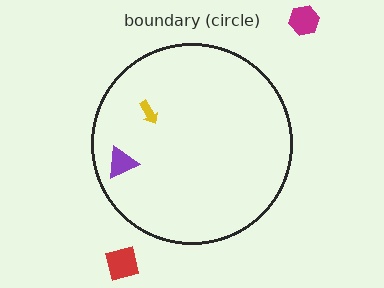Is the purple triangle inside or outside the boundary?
Inside.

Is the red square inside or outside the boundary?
Outside.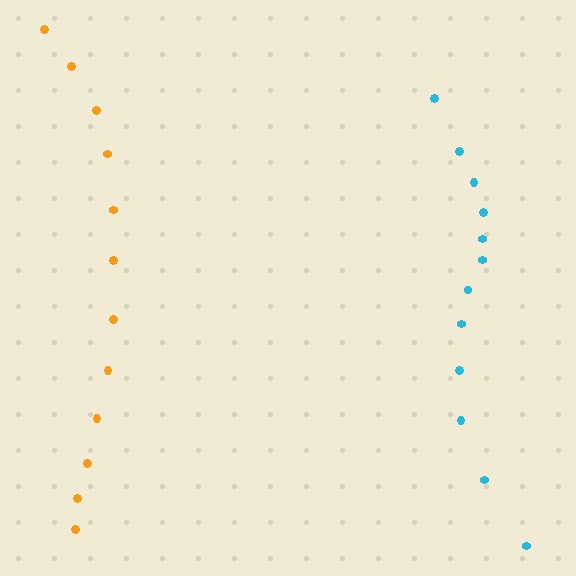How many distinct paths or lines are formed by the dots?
There are 2 distinct paths.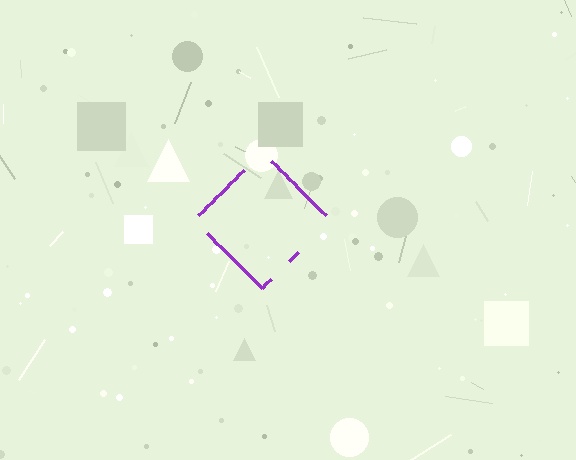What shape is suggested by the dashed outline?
The dashed outline suggests a diamond.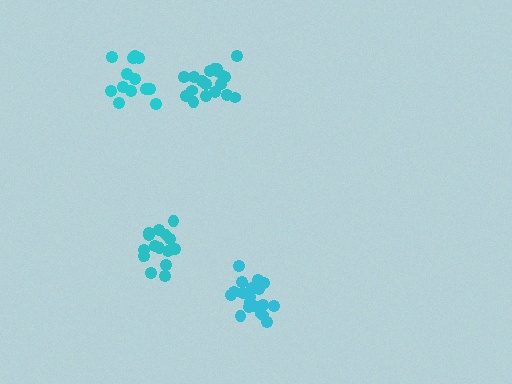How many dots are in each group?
Group 1: 16 dots, Group 2: 14 dots, Group 3: 19 dots, Group 4: 19 dots (68 total).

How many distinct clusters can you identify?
There are 4 distinct clusters.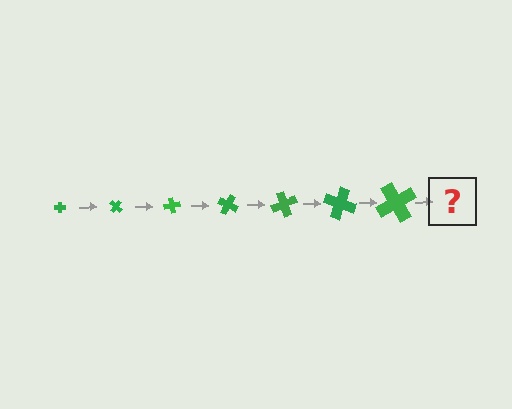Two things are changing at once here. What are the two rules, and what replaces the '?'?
The two rules are that the cross grows larger each step and it rotates 40 degrees each step. The '?' should be a cross, larger than the previous one and rotated 280 degrees from the start.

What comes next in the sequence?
The next element should be a cross, larger than the previous one and rotated 280 degrees from the start.